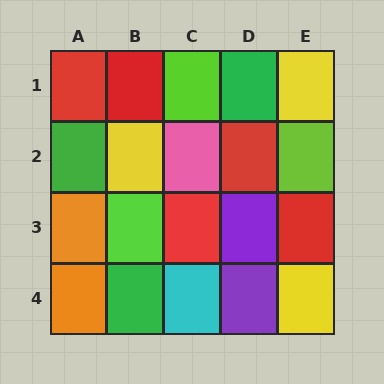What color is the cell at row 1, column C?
Lime.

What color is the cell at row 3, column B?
Lime.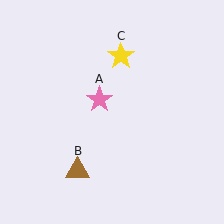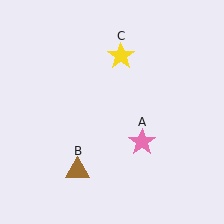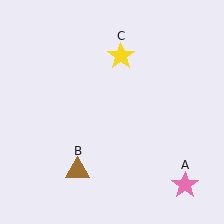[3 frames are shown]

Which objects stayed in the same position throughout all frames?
Brown triangle (object B) and yellow star (object C) remained stationary.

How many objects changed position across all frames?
1 object changed position: pink star (object A).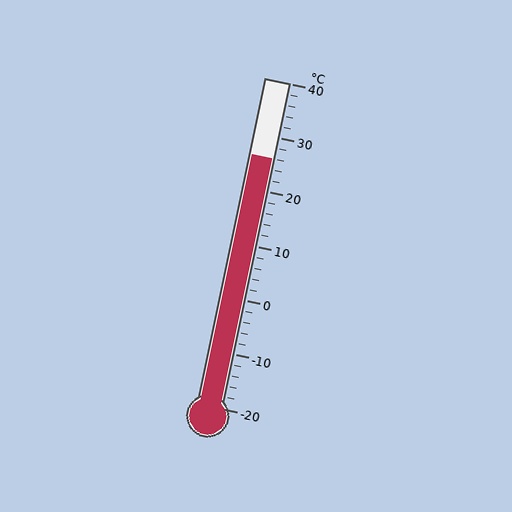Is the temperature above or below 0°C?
The temperature is above 0°C.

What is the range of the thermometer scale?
The thermometer scale ranges from -20°C to 40°C.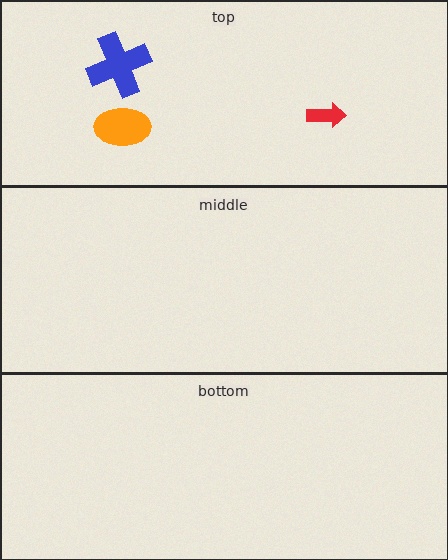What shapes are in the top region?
The blue cross, the red arrow, the orange ellipse.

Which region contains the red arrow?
The top region.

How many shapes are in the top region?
3.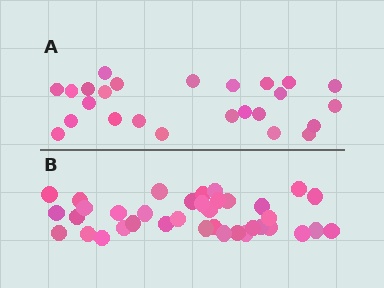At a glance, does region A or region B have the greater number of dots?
Region B (the bottom region) has more dots.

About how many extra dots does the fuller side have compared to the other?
Region B has roughly 12 or so more dots than region A.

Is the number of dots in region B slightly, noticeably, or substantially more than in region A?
Region B has substantially more. The ratio is roughly 1.5 to 1.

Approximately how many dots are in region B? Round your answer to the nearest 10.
About 40 dots. (The exact count is 37, which rounds to 40.)